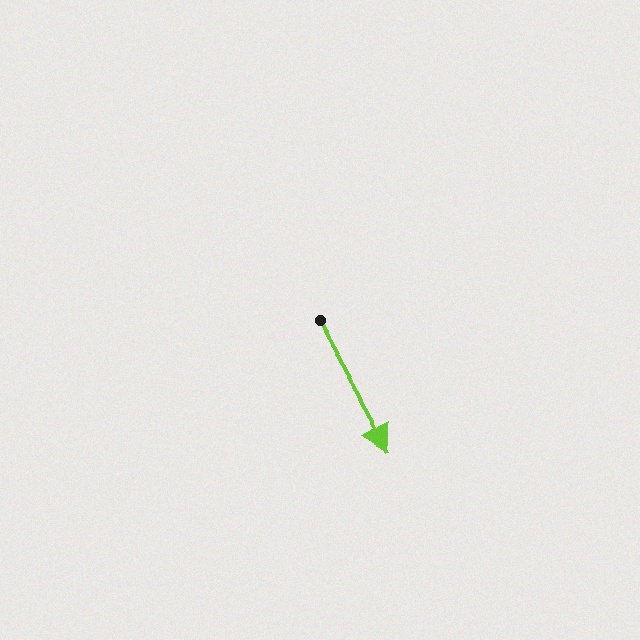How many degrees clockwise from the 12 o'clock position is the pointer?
Approximately 151 degrees.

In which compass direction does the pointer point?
Southeast.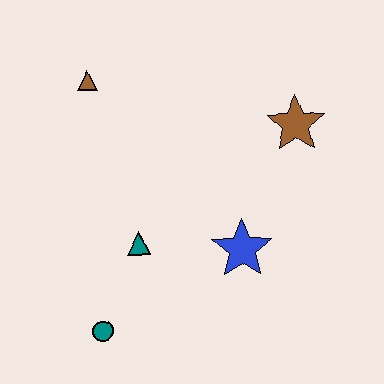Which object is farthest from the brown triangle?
The teal circle is farthest from the brown triangle.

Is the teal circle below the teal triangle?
Yes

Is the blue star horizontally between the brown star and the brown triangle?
Yes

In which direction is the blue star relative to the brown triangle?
The blue star is below the brown triangle.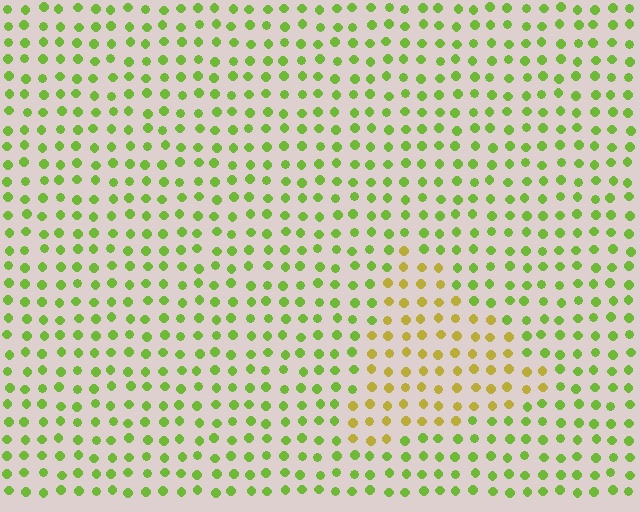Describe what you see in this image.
The image is filled with small lime elements in a uniform arrangement. A triangle-shaped region is visible where the elements are tinted to a slightly different hue, forming a subtle color boundary.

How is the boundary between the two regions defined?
The boundary is defined purely by a slight shift in hue (about 41 degrees). Spacing, size, and orientation are identical on both sides.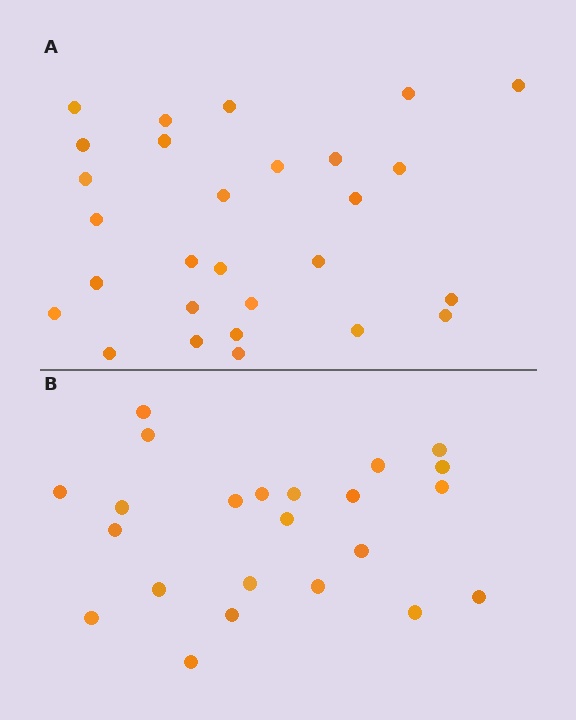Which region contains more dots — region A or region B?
Region A (the top region) has more dots.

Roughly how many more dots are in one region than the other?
Region A has about 5 more dots than region B.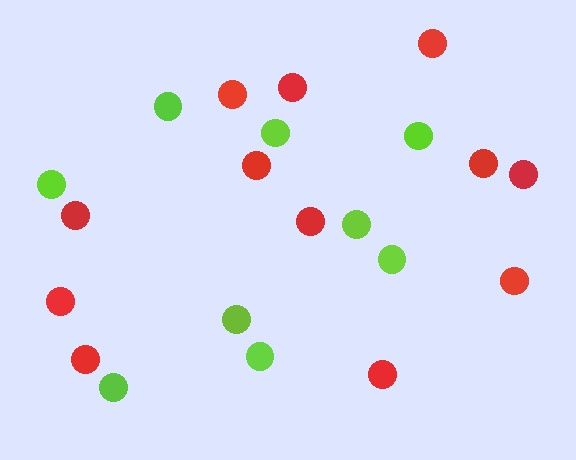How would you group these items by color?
There are 2 groups: one group of red circles (12) and one group of lime circles (9).